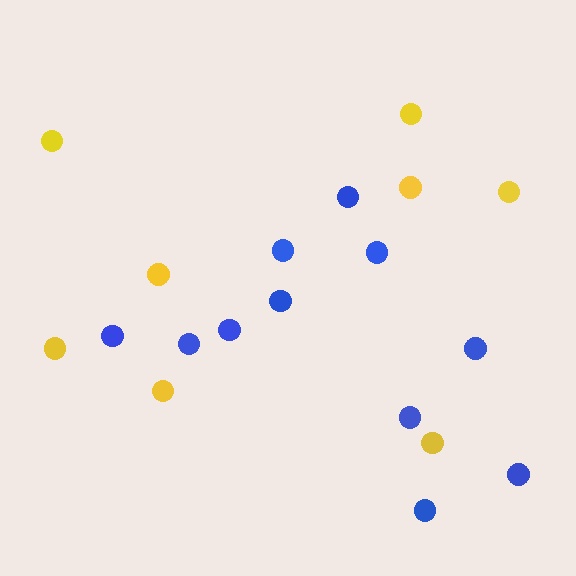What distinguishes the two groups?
There are 2 groups: one group of blue circles (11) and one group of yellow circles (8).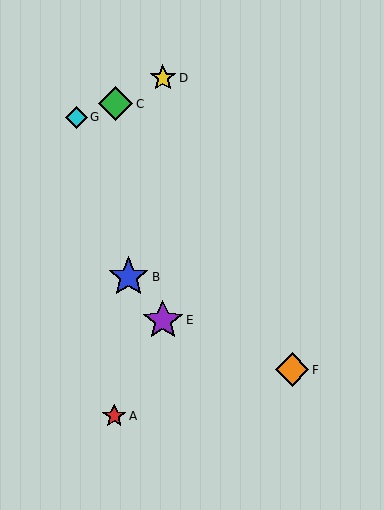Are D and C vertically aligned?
No, D is at x≈163 and C is at x≈115.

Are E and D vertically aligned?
Yes, both are at x≈163.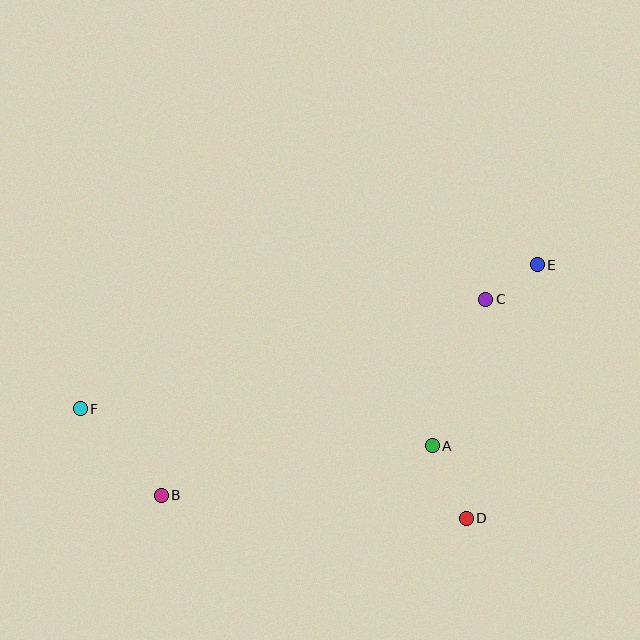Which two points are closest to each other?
Points C and E are closest to each other.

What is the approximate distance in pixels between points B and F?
The distance between B and F is approximately 118 pixels.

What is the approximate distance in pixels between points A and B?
The distance between A and B is approximately 275 pixels.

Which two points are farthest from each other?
Points E and F are farthest from each other.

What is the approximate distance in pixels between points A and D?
The distance between A and D is approximately 80 pixels.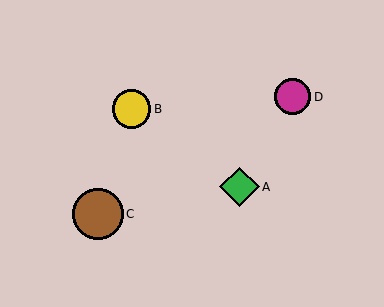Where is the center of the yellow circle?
The center of the yellow circle is at (132, 109).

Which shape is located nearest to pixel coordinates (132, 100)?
The yellow circle (labeled B) at (132, 109) is nearest to that location.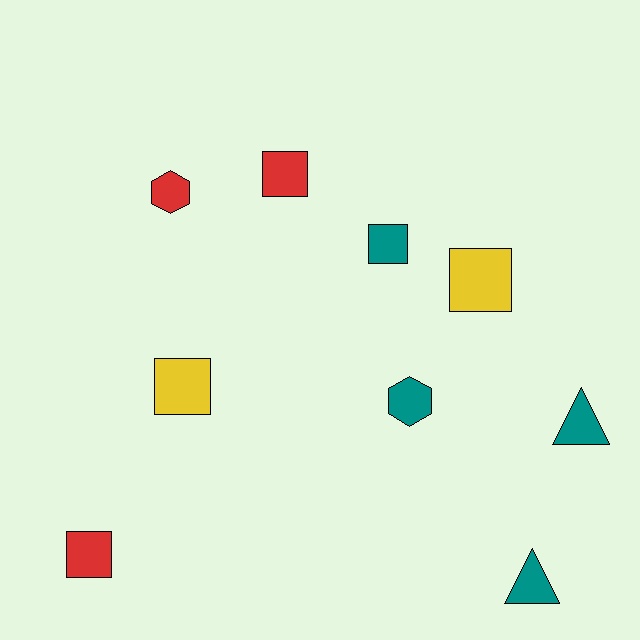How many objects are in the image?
There are 9 objects.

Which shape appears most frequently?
Square, with 5 objects.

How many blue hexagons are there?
There are no blue hexagons.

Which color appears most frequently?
Teal, with 4 objects.